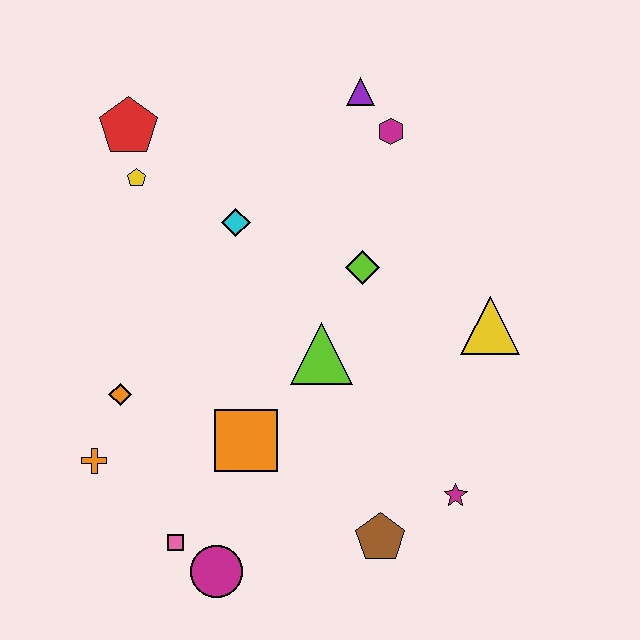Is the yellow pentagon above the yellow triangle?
Yes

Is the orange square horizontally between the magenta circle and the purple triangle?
Yes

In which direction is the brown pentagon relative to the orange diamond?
The brown pentagon is to the right of the orange diamond.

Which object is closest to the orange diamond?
The orange cross is closest to the orange diamond.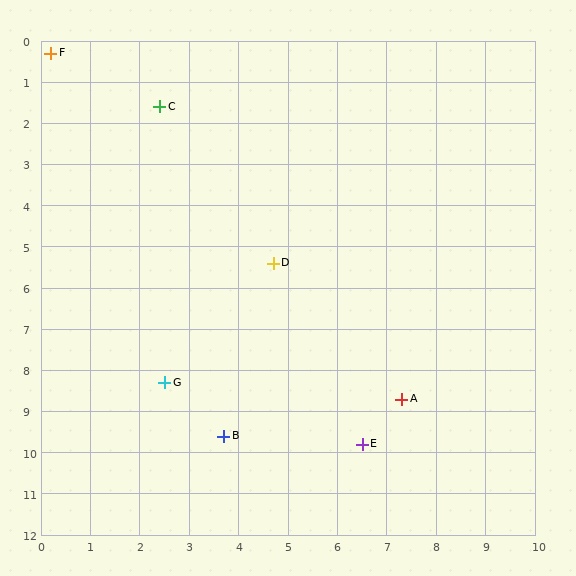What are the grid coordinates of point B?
Point B is at approximately (3.7, 9.6).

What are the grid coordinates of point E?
Point E is at approximately (6.5, 9.8).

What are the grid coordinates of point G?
Point G is at approximately (2.5, 8.3).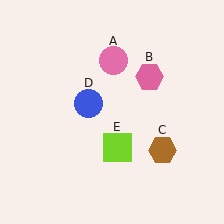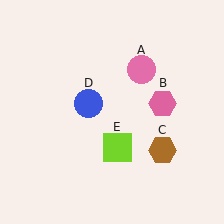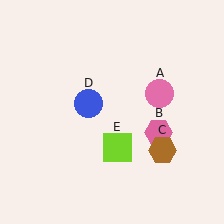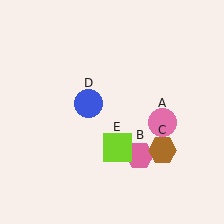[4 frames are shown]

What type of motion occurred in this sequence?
The pink circle (object A), pink hexagon (object B) rotated clockwise around the center of the scene.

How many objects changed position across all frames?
2 objects changed position: pink circle (object A), pink hexagon (object B).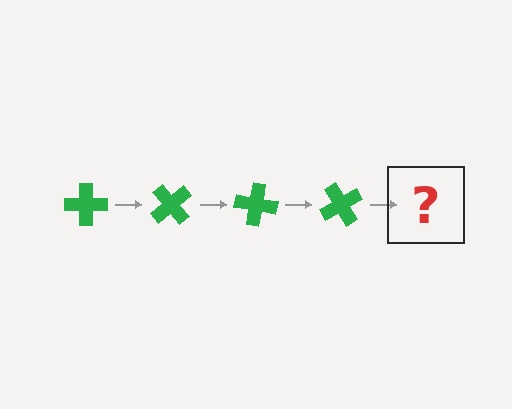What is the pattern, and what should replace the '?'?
The pattern is that the cross rotates 50 degrees each step. The '?' should be a green cross rotated 200 degrees.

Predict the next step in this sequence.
The next step is a green cross rotated 200 degrees.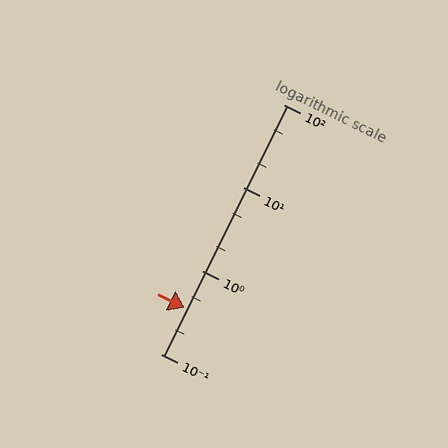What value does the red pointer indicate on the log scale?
The pointer indicates approximately 0.36.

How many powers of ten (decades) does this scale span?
The scale spans 3 decades, from 0.1 to 100.